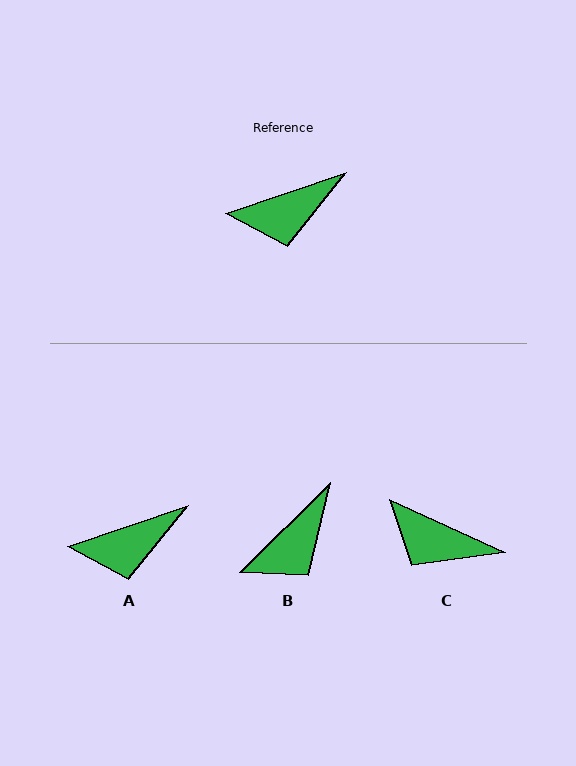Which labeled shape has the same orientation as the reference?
A.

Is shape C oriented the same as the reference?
No, it is off by about 44 degrees.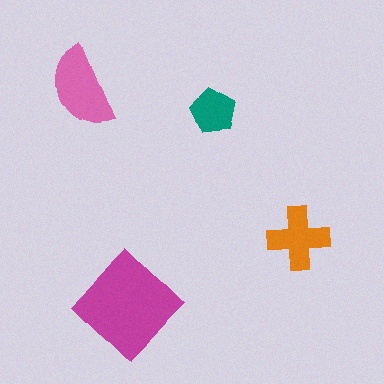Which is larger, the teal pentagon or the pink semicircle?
The pink semicircle.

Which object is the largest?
The magenta diamond.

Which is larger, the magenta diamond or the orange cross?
The magenta diamond.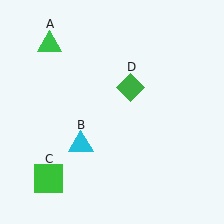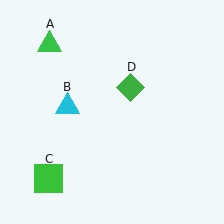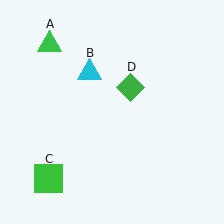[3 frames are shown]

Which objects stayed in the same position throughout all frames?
Green triangle (object A) and green square (object C) and green diamond (object D) remained stationary.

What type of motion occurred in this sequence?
The cyan triangle (object B) rotated clockwise around the center of the scene.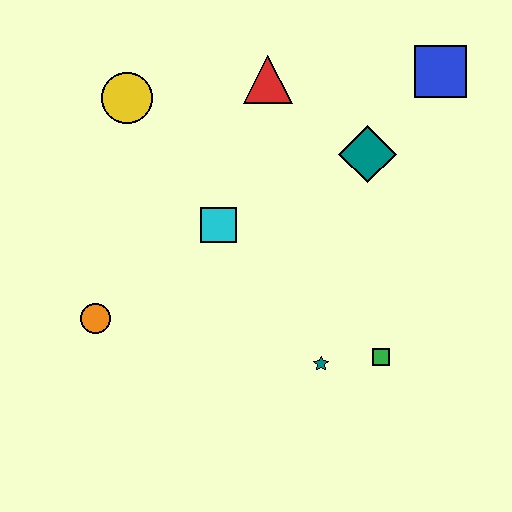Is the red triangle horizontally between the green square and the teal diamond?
No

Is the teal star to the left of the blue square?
Yes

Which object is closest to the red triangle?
The teal diamond is closest to the red triangle.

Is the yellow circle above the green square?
Yes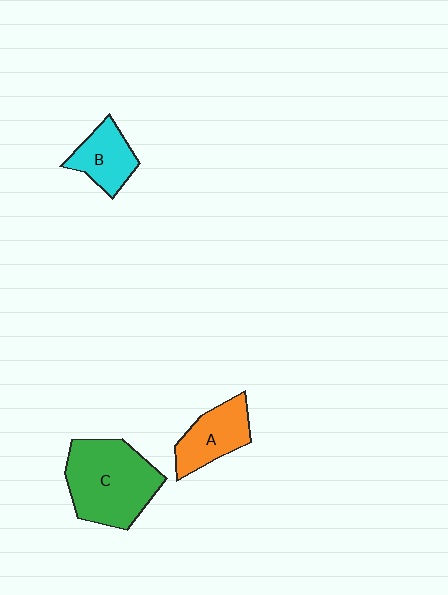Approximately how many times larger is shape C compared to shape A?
Approximately 1.8 times.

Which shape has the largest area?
Shape C (green).